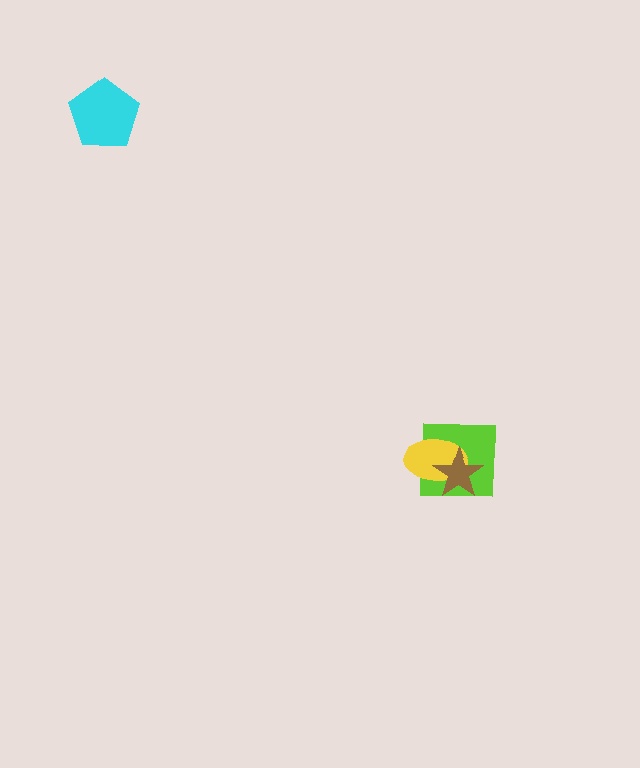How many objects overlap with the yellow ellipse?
2 objects overlap with the yellow ellipse.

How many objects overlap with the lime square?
2 objects overlap with the lime square.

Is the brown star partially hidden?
No, no other shape covers it.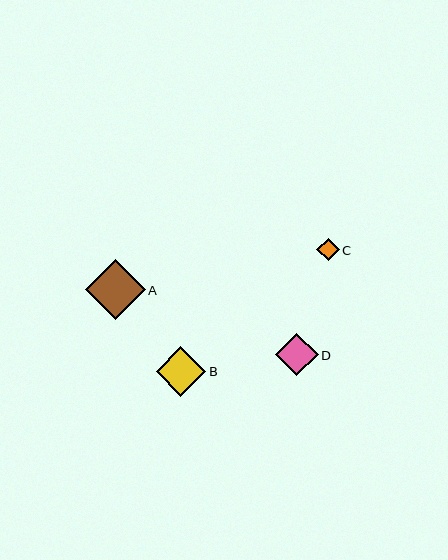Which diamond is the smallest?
Diamond C is the smallest with a size of approximately 22 pixels.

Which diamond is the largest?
Diamond A is the largest with a size of approximately 60 pixels.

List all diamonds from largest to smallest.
From largest to smallest: A, B, D, C.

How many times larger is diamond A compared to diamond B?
Diamond A is approximately 1.2 times the size of diamond B.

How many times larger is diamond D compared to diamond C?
Diamond D is approximately 1.9 times the size of diamond C.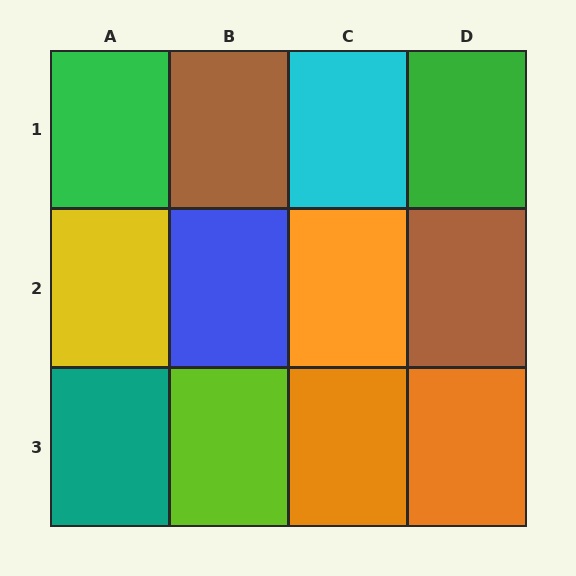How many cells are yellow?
1 cell is yellow.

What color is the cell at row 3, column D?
Orange.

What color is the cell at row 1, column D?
Green.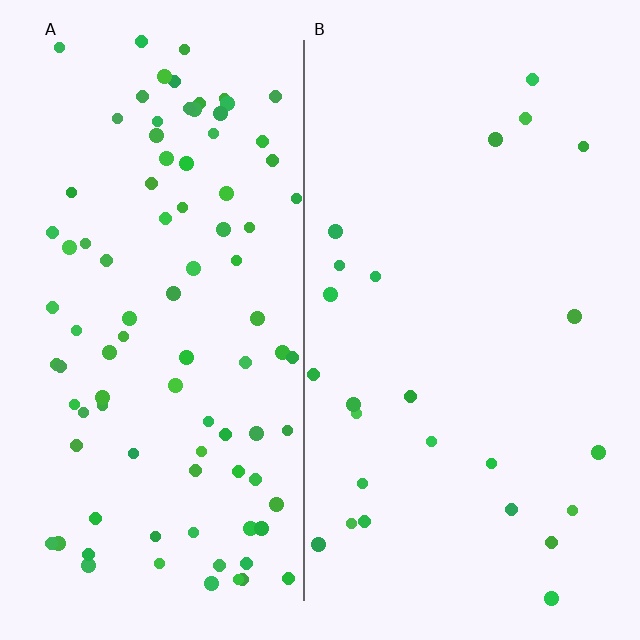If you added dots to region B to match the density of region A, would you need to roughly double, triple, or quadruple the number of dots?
Approximately quadruple.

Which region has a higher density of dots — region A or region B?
A (the left).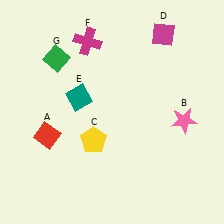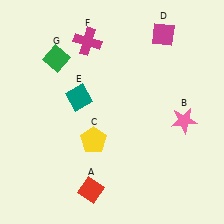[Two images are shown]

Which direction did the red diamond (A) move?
The red diamond (A) moved down.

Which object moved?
The red diamond (A) moved down.